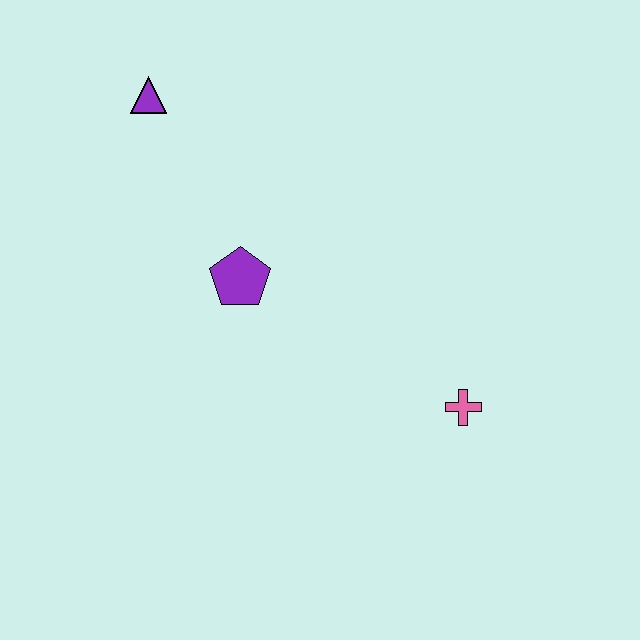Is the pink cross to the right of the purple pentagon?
Yes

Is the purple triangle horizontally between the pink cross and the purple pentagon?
No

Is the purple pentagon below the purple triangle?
Yes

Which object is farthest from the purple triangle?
The pink cross is farthest from the purple triangle.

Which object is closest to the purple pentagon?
The purple triangle is closest to the purple pentagon.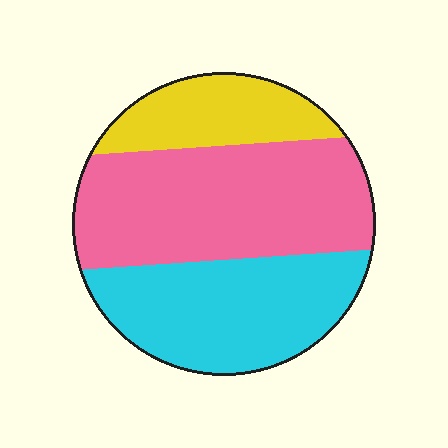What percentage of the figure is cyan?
Cyan takes up about one third (1/3) of the figure.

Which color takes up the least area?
Yellow, at roughly 20%.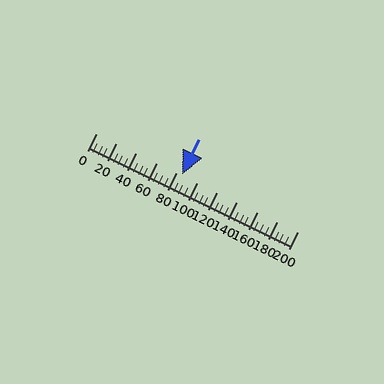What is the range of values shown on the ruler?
The ruler shows values from 0 to 200.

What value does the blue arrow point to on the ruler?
The blue arrow points to approximately 85.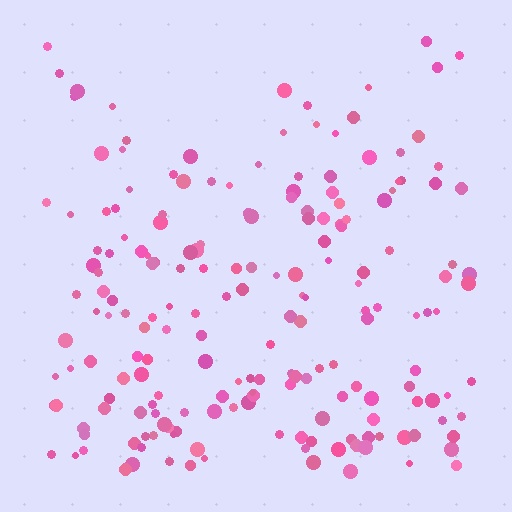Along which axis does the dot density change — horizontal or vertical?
Vertical.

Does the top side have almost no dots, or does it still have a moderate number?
Still a moderate number, just noticeably fewer than the bottom.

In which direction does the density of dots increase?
From top to bottom, with the bottom side densest.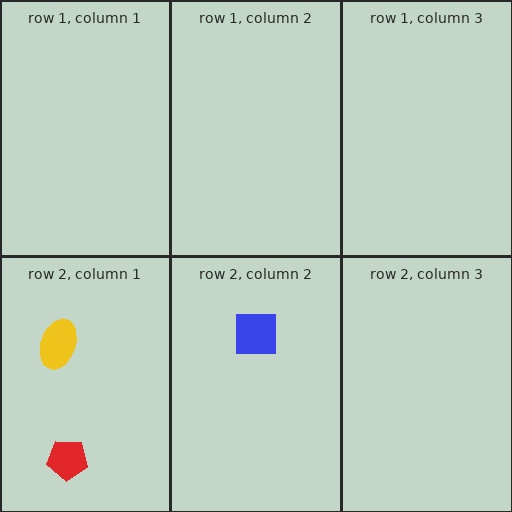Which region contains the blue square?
The row 2, column 2 region.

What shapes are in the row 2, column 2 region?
The blue square.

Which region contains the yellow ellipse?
The row 2, column 1 region.